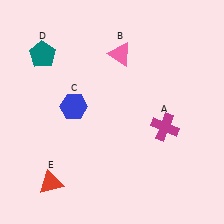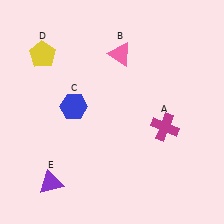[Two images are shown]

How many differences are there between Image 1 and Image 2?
There are 2 differences between the two images.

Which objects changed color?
D changed from teal to yellow. E changed from red to purple.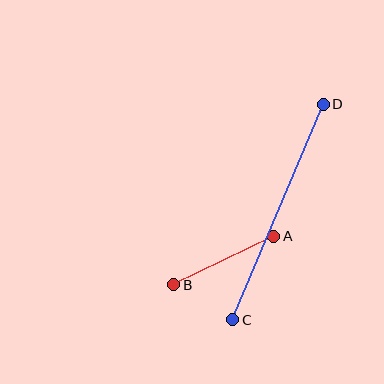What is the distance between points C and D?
The distance is approximately 234 pixels.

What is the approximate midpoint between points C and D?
The midpoint is at approximately (278, 212) pixels.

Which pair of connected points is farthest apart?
Points C and D are farthest apart.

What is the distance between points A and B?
The distance is approximately 111 pixels.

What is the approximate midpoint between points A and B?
The midpoint is at approximately (224, 260) pixels.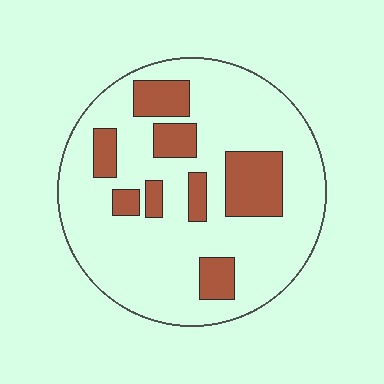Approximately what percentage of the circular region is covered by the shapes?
Approximately 20%.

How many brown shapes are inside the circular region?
8.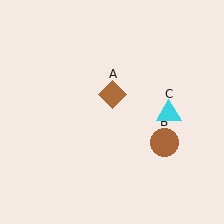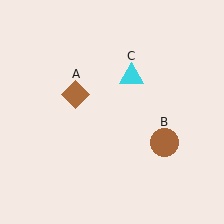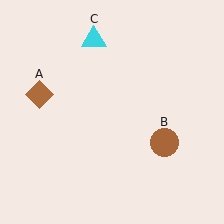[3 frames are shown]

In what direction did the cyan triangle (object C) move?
The cyan triangle (object C) moved up and to the left.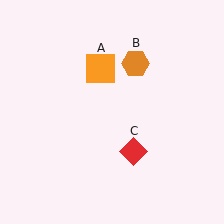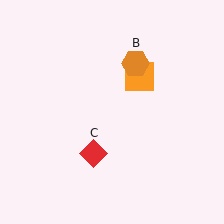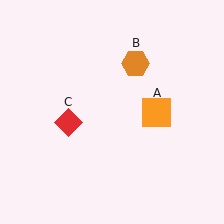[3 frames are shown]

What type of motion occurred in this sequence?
The orange square (object A), red diamond (object C) rotated clockwise around the center of the scene.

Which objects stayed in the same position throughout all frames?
Orange hexagon (object B) remained stationary.